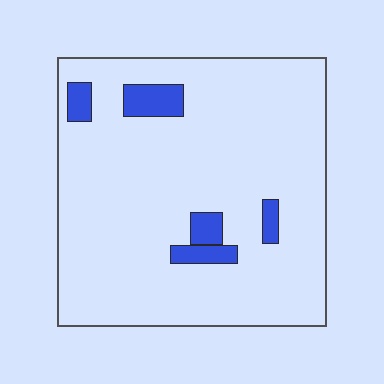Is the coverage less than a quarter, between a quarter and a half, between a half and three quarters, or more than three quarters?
Less than a quarter.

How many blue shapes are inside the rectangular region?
5.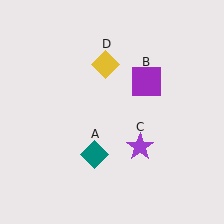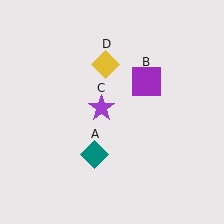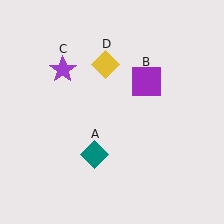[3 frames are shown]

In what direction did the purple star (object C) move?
The purple star (object C) moved up and to the left.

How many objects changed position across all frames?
1 object changed position: purple star (object C).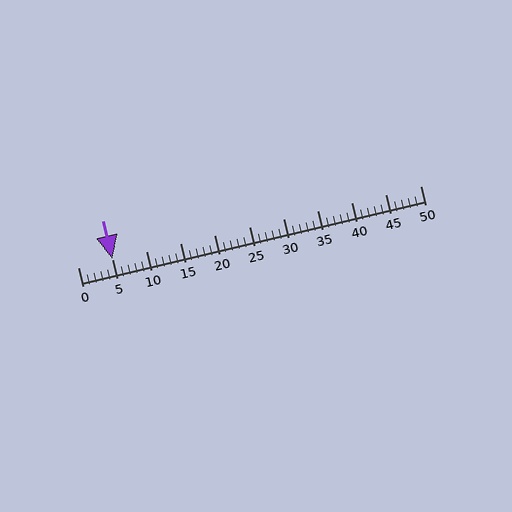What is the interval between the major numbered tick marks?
The major tick marks are spaced 5 units apart.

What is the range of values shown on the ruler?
The ruler shows values from 0 to 50.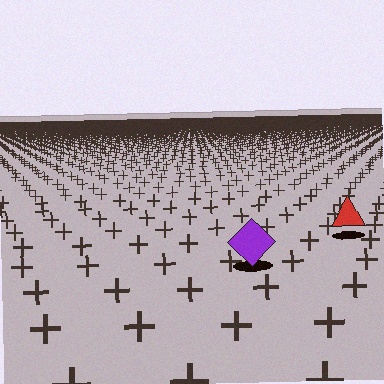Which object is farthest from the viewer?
The red triangle is farthest from the viewer. It appears smaller and the ground texture around it is denser.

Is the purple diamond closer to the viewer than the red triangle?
Yes. The purple diamond is closer — you can tell from the texture gradient: the ground texture is coarser near it.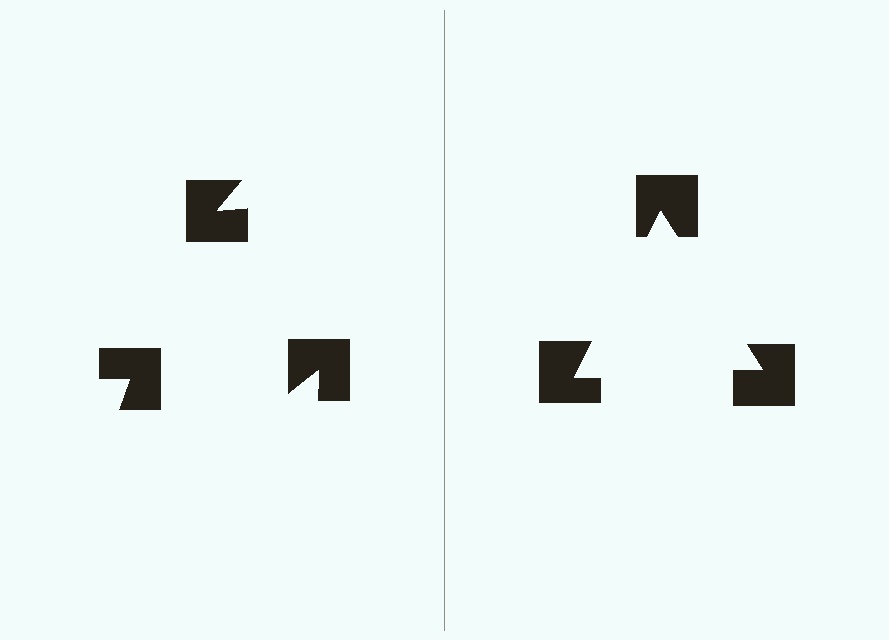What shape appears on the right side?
An illusory triangle.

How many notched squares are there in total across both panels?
6 — 3 on each side.